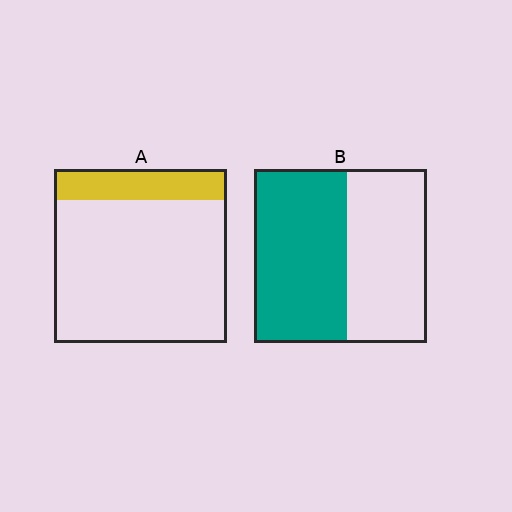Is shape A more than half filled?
No.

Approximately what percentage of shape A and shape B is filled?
A is approximately 20% and B is approximately 55%.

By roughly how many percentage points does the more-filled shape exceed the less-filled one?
By roughly 35 percentage points (B over A).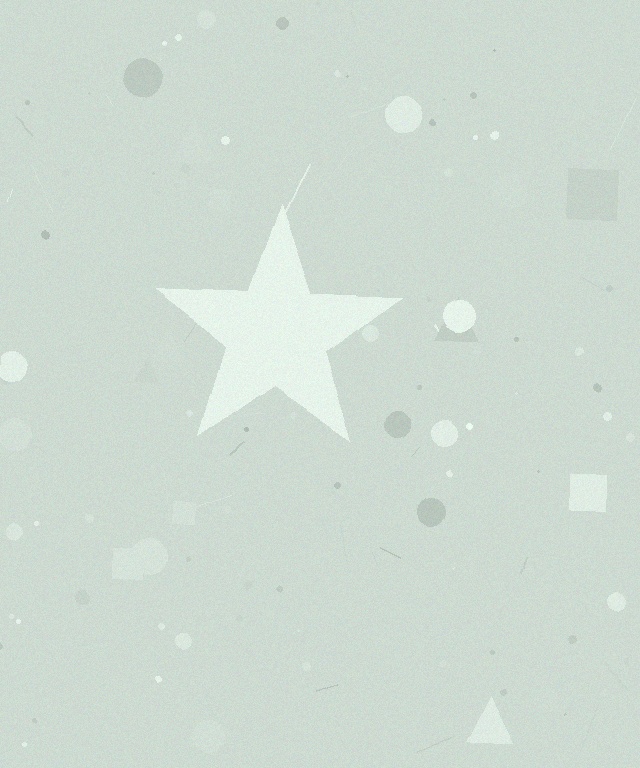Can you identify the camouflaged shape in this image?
The camouflaged shape is a star.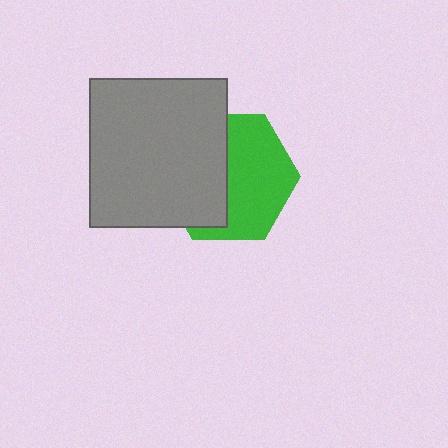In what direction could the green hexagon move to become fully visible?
The green hexagon could move right. That would shift it out from behind the gray rectangle entirely.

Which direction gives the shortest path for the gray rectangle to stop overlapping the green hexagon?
Moving left gives the shortest separation.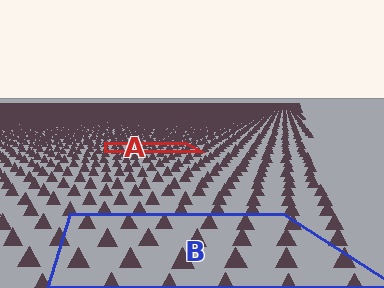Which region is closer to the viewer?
Region B is closer. The texture elements there are larger and more spread out.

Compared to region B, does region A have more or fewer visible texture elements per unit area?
Region A has more texture elements per unit area — they are packed more densely because it is farther away.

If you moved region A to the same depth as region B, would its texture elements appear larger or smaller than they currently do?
They would appear larger. At a closer depth, the same texture elements are projected at a bigger on-screen size.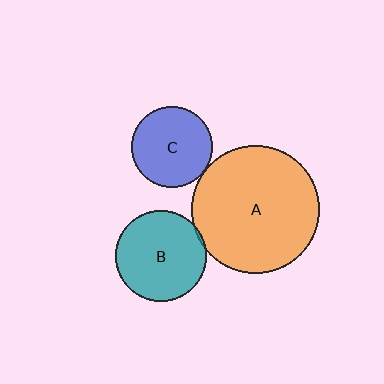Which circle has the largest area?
Circle A (orange).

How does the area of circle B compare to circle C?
Approximately 1.3 times.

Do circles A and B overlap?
Yes.